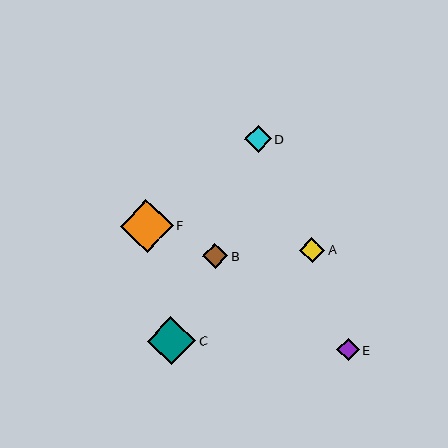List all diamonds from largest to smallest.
From largest to smallest: F, C, D, A, B, E.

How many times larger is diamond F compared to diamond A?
Diamond F is approximately 2.1 times the size of diamond A.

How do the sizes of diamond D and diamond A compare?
Diamond D and diamond A are approximately the same size.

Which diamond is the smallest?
Diamond E is the smallest with a size of approximately 22 pixels.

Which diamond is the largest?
Diamond F is the largest with a size of approximately 53 pixels.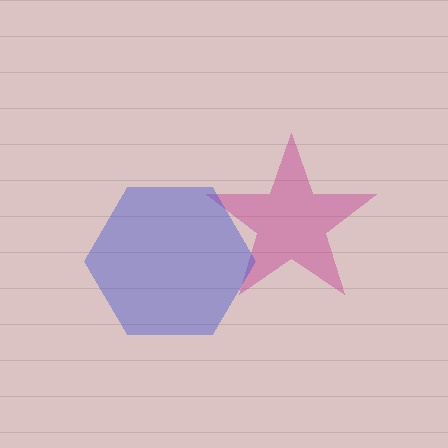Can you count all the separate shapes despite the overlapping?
Yes, there are 2 separate shapes.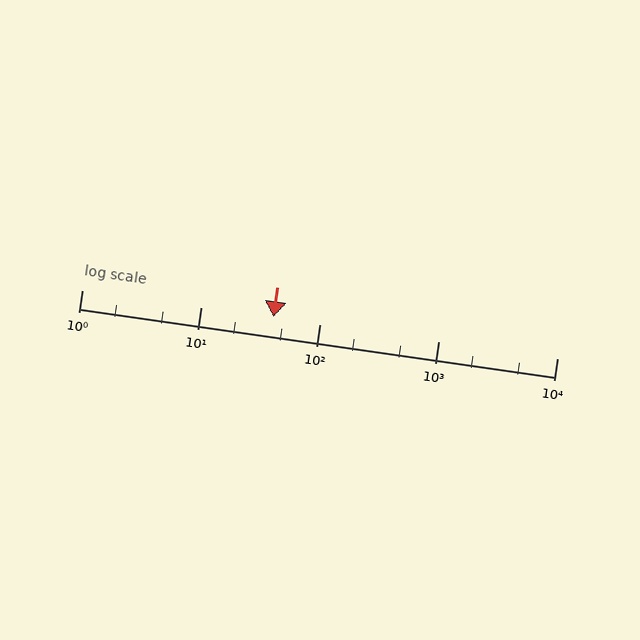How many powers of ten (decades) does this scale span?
The scale spans 4 decades, from 1 to 10000.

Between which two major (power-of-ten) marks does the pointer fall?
The pointer is between 10 and 100.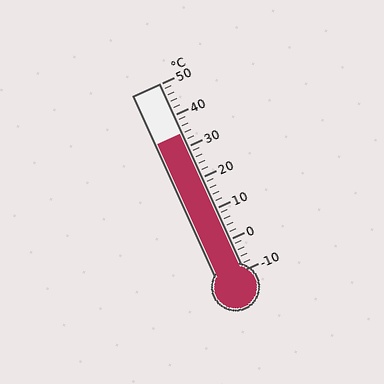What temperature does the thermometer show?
The thermometer shows approximately 34°C.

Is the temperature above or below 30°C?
The temperature is above 30°C.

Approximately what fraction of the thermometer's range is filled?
The thermometer is filled to approximately 75% of its range.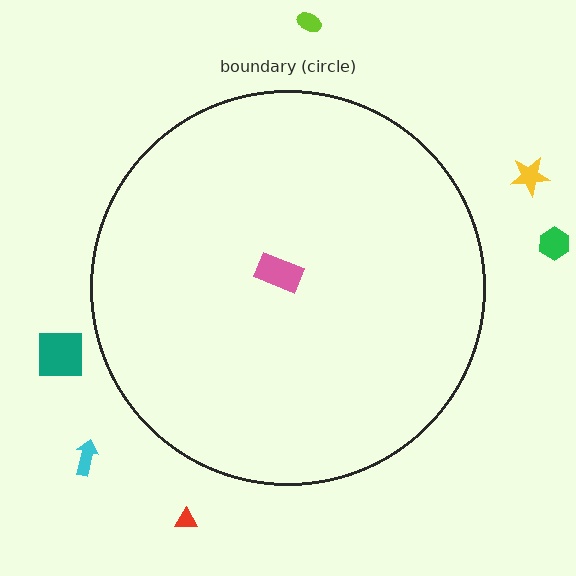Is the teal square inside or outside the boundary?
Outside.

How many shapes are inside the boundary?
1 inside, 6 outside.